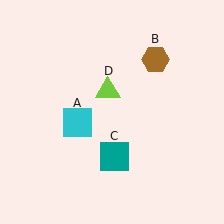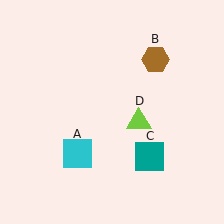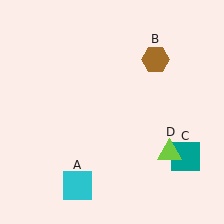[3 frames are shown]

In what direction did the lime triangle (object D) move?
The lime triangle (object D) moved down and to the right.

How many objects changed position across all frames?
3 objects changed position: cyan square (object A), teal square (object C), lime triangle (object D).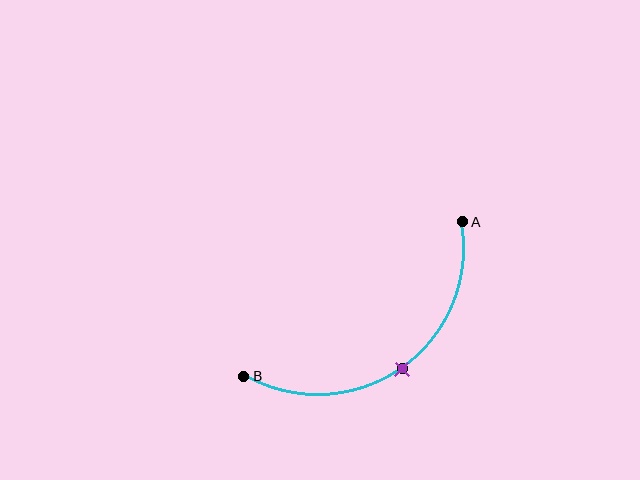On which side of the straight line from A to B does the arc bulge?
The arc bulges below and to the right of the straight line connecting A and B.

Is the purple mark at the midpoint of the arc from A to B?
Yes. The purple mark lies on the arc at equal arc-length from both A and B — it is the arc midpoint.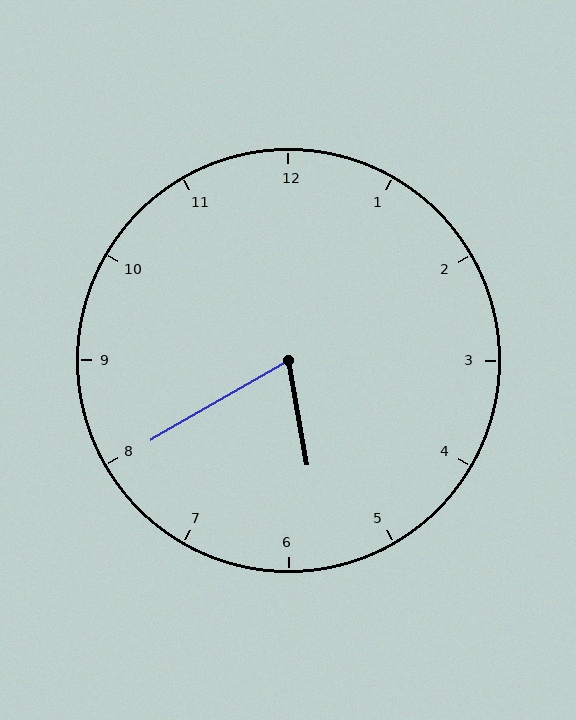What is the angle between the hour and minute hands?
Approximately 70 degrees.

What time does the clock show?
5:40.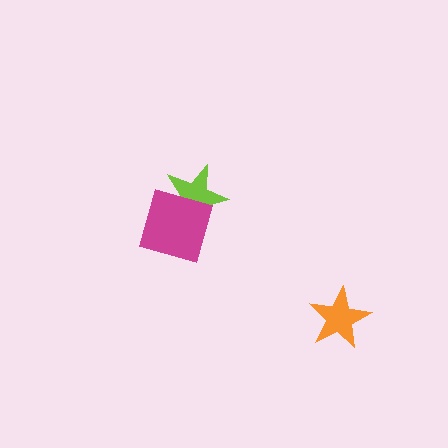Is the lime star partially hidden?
Yes, it is partially covered by another shape.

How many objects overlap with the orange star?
0 objects overlap with the orange star.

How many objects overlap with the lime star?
1 object overlaps with the lime star.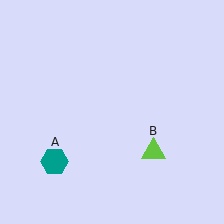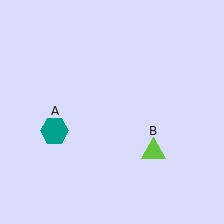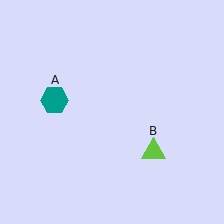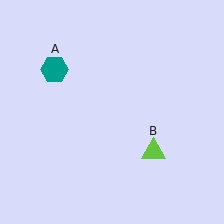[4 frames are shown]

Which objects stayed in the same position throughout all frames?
Lime triangle (object B) remained stationary.